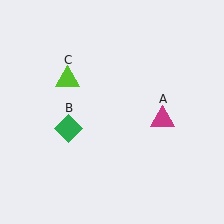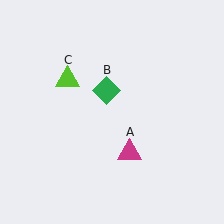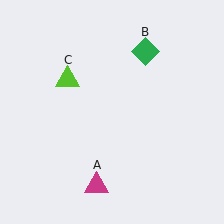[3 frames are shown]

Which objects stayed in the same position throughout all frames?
Lime triangle (object C) remained stationary.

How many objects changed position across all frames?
2 objects changed position: magenta triangle (object A), green diamond (object B).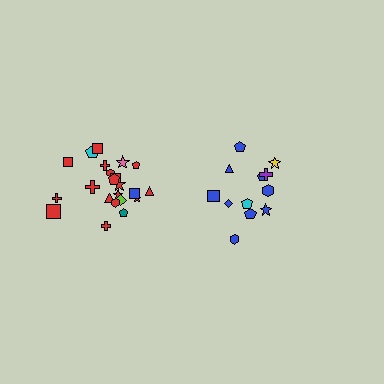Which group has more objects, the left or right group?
The left group.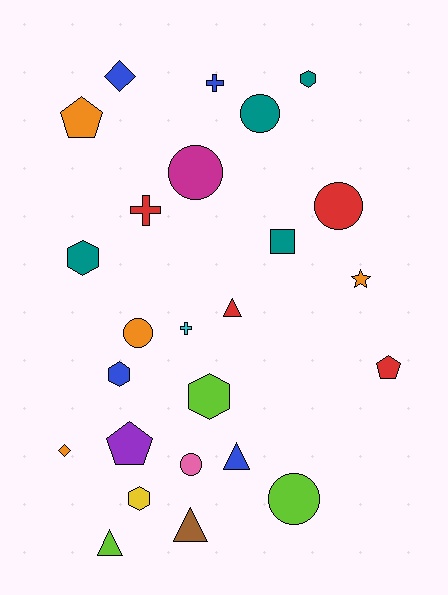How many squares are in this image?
There is 1 square.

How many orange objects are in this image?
There are 4 orange objects.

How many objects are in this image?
There are 25 objects.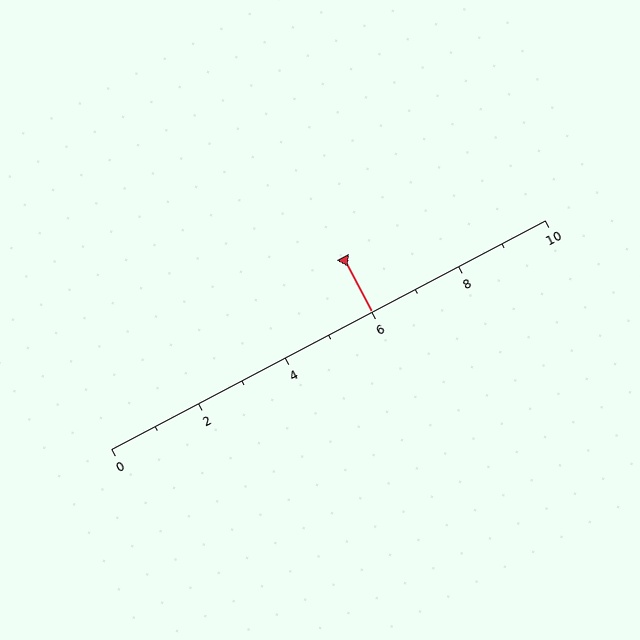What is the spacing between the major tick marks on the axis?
The major ticks are spaced 2 apart.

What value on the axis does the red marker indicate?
The marker indicates approximately 6.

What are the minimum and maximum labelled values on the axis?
The axis runs from 0 to 10.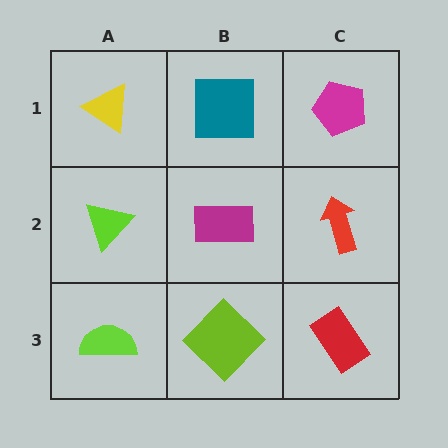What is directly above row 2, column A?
A yellow triangle.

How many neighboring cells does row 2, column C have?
3.